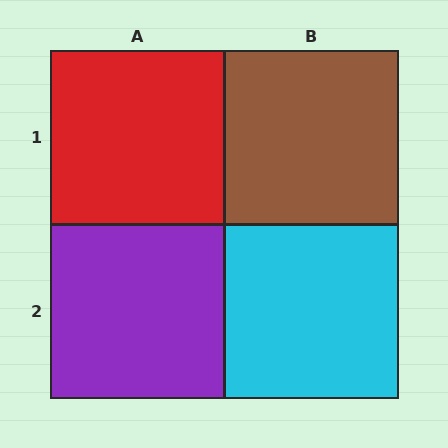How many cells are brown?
1 cell is brown.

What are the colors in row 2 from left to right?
Purple, cyan.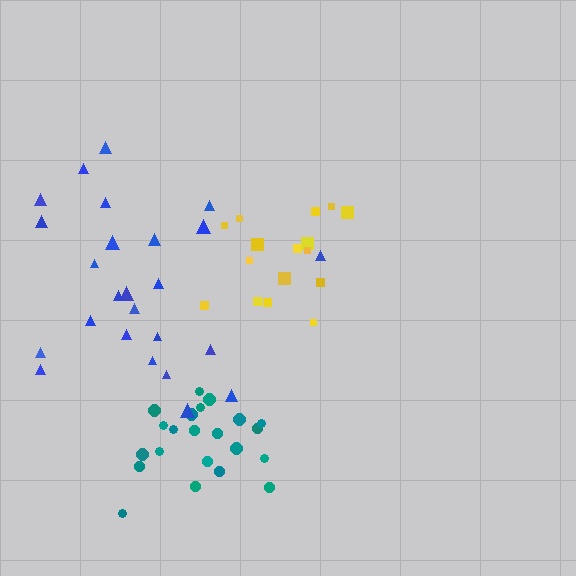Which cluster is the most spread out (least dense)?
Blue.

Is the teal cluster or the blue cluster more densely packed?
Teal.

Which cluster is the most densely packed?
Yellow.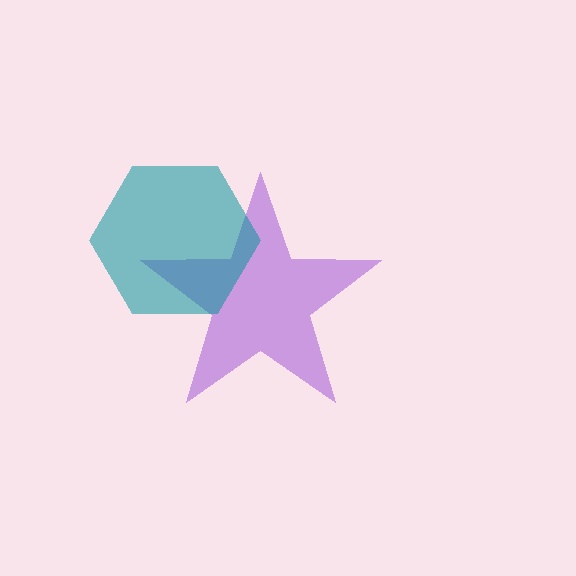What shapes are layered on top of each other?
The layered shapes are: a purple star, a teal hexagon.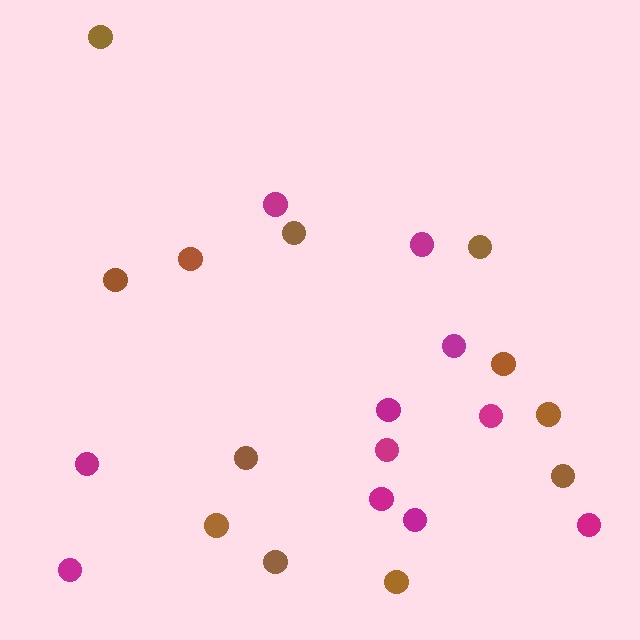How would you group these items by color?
There are 2 groups: one group of brown circles (12) and one group of magenta circles (11).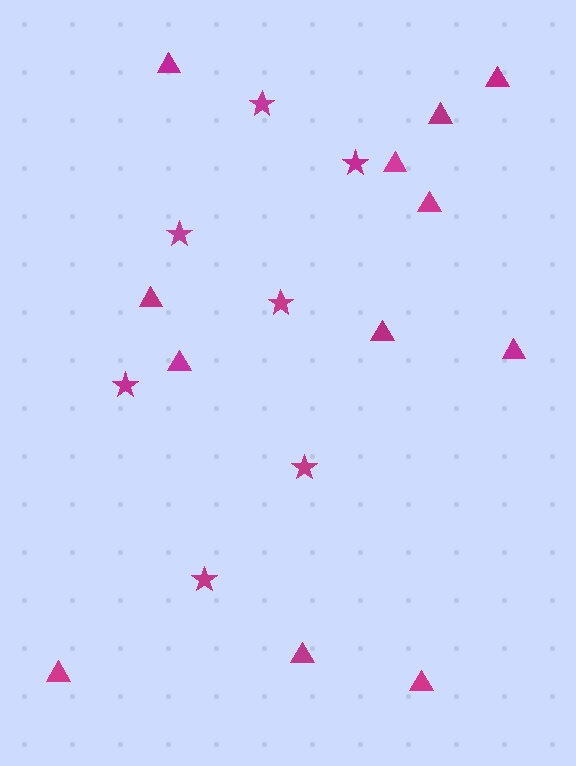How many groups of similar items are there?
There are 2 groups: one group of triangles (12) and one group of stars (7).